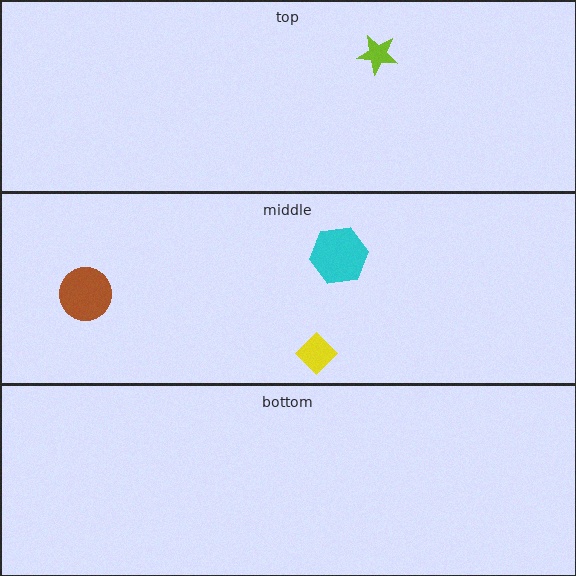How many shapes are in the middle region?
3.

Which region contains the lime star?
The top region.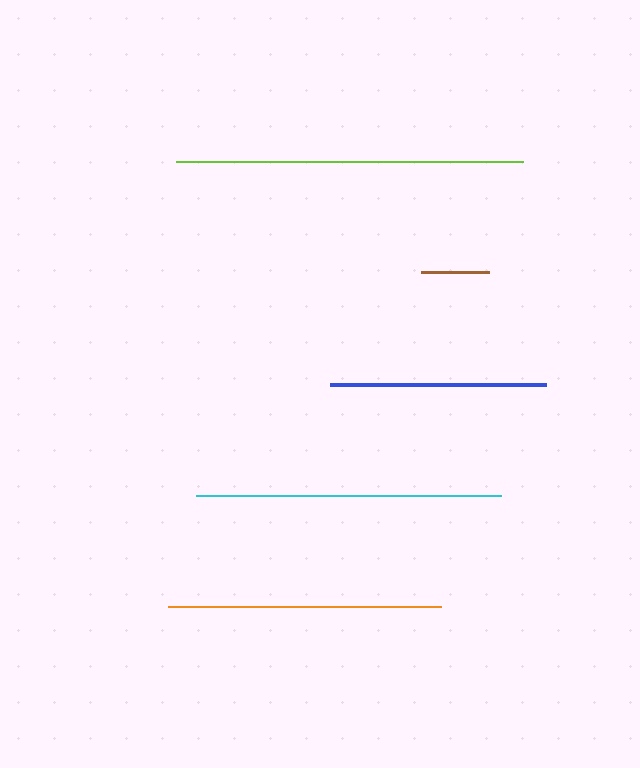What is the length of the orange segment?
The orange segment is approximately 273 pixels long.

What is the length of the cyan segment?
The cyan segment is approximately 305 pixels long.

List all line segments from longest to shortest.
From longest to shortest: lime, cyan, orange, blue, brown.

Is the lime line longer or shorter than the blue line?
The lime line is longer than the blue line.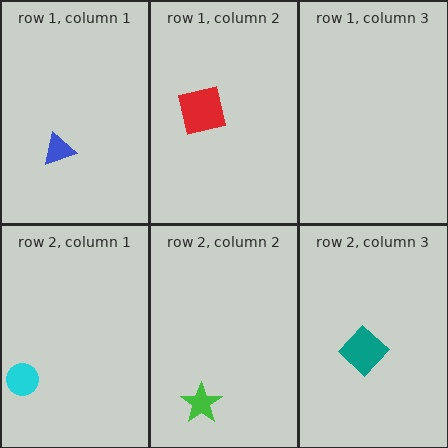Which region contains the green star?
The row 2, column 2 region.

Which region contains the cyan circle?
The row 2, column 1 region.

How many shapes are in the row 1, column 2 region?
1.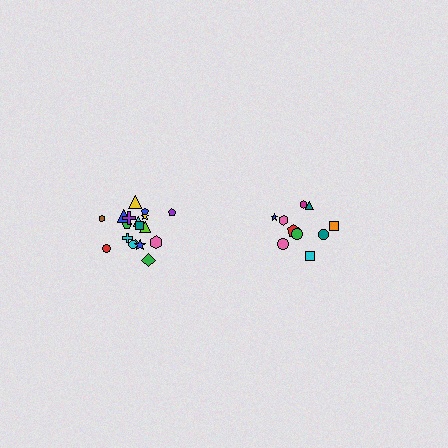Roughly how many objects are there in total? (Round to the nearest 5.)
Roughly 30 objects in total.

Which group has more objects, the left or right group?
The left group.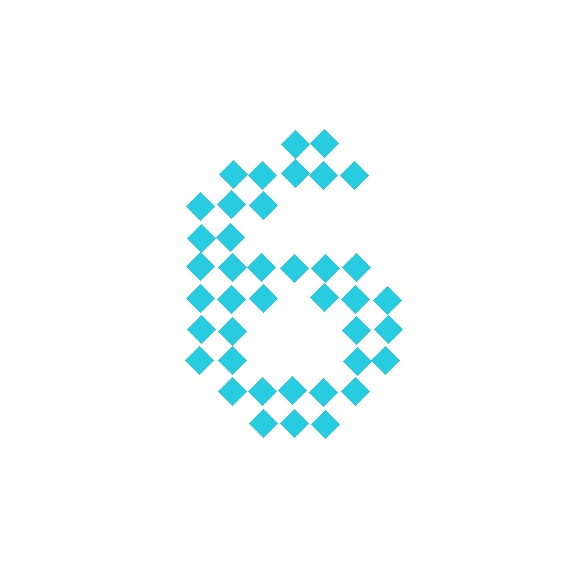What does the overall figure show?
The overall figure shows the digit 6.